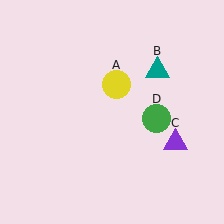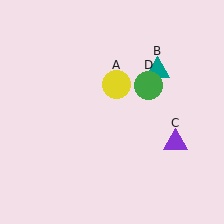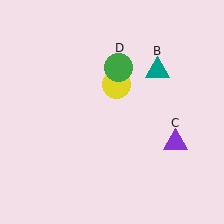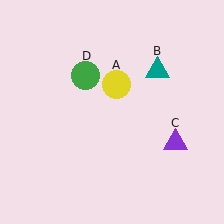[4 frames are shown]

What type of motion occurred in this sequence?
The green circle (object D) rotated counterclockwise around the center of the scene.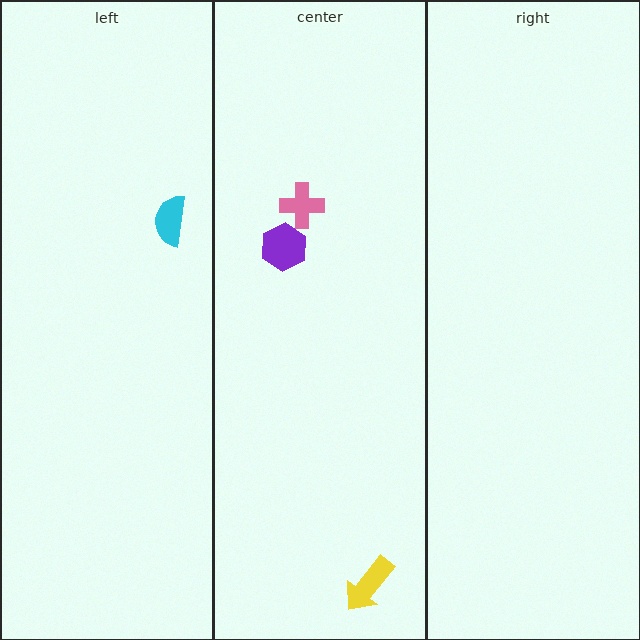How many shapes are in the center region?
3.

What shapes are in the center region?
The yellow arrow, the pink cross, the purple hexagon.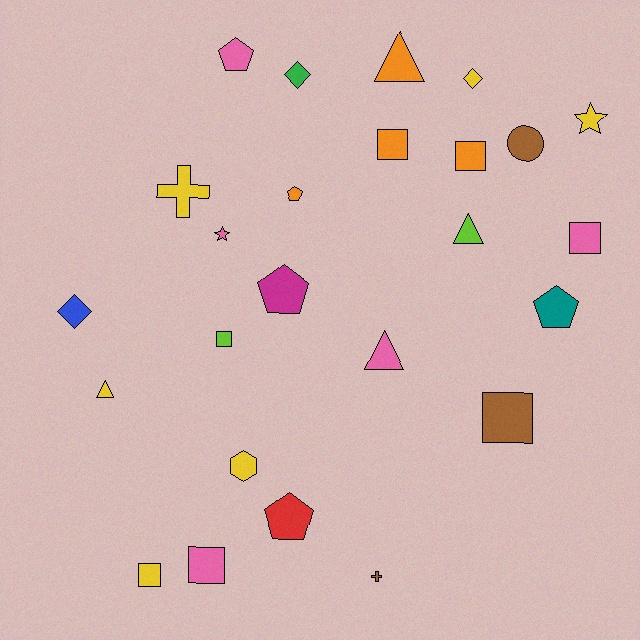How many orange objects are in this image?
There are 4 orange objects.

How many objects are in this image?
There are 25 objects.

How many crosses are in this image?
There are 2 crosses.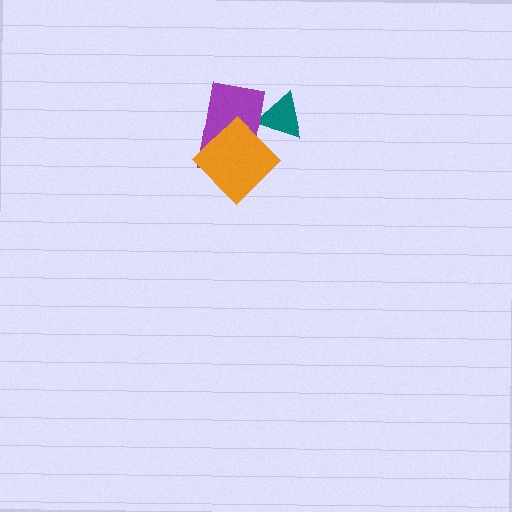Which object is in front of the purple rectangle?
The orange diamond is in front of the purple rectangle.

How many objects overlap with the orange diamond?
2 objects overlap with the orange diamond.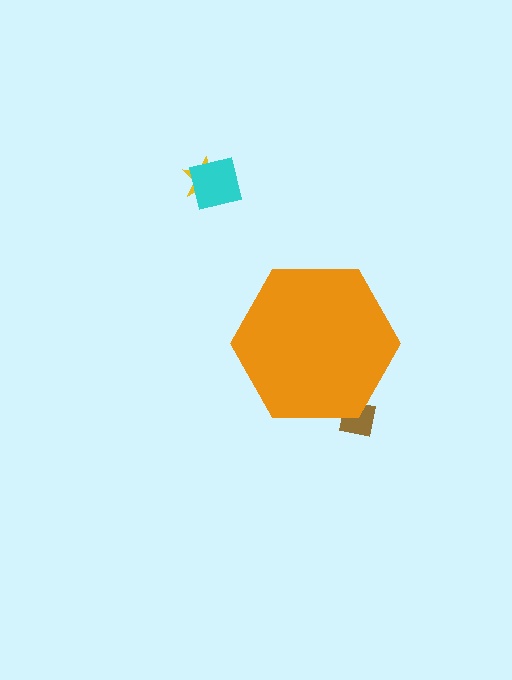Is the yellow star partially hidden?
No, the yellow star is fully visible.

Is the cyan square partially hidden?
No, the cyan square is fully visible.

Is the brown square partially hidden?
Yes, the brown square is partially hidden behind the orange hexagon.